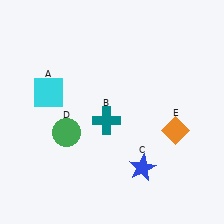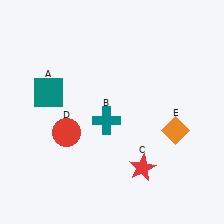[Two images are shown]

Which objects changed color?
A changed from cyan to teal. C changed from blue to red. D changed from green to red.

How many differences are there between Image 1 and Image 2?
There are 3 differences between the two images.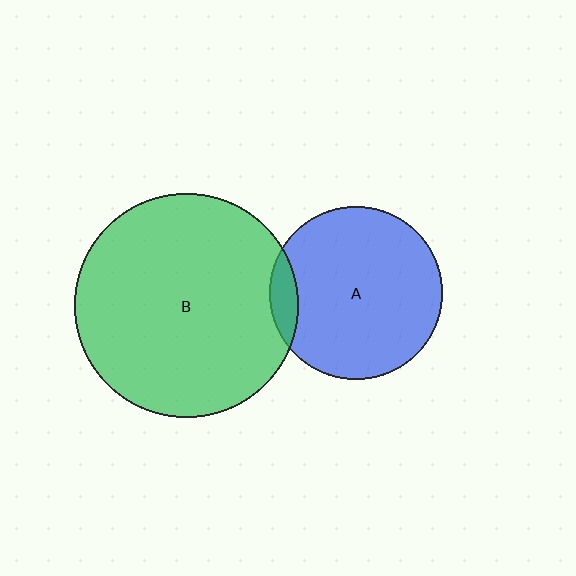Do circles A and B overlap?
Yes.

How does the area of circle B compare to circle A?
Approximately 1.7 times.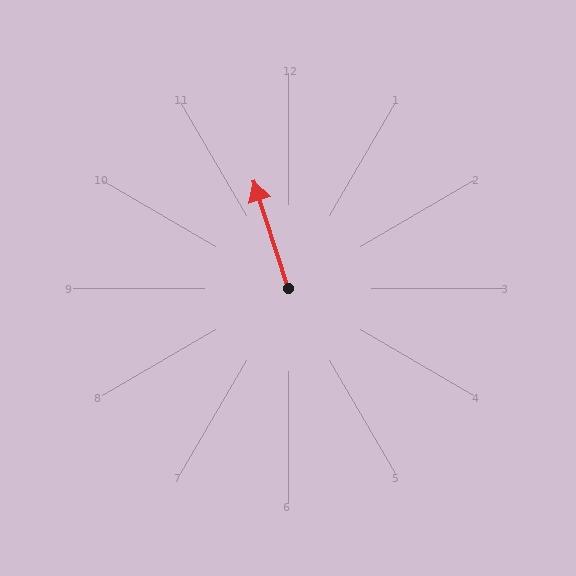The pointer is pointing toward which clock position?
Roughly 11 o'clock.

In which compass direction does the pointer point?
North.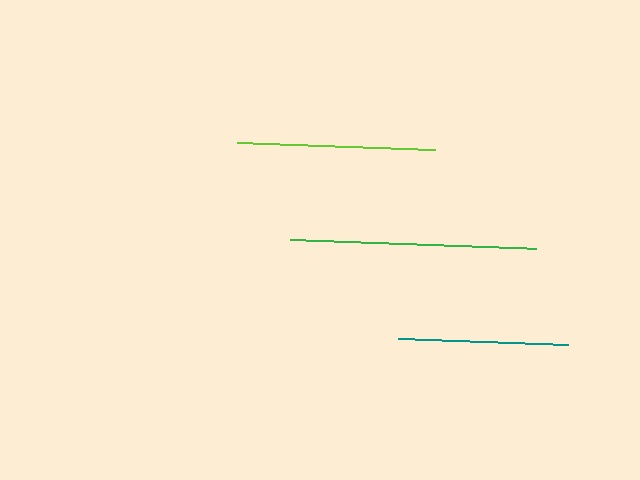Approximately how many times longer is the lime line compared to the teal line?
The lime line is approximately 1.2 times the length of the teal line.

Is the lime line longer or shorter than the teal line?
The lime line is longer than the teal line.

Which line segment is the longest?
The green line is the longest at approximately 246 pixels.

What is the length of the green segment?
The green segment is approximately 246 pixels long.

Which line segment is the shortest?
The teal line is the shortest at approximately 169 pixels.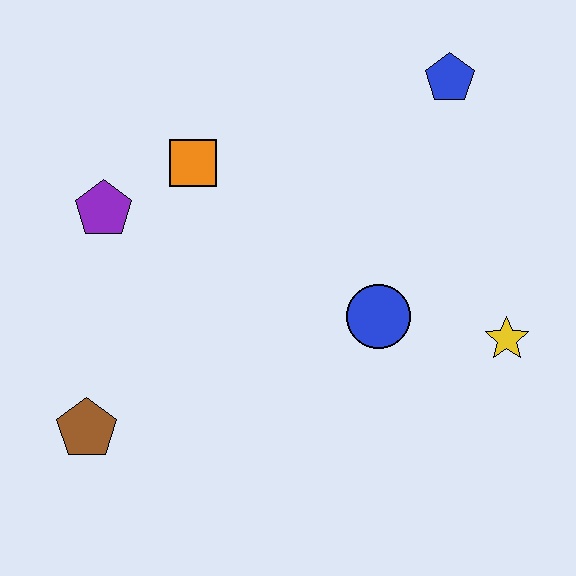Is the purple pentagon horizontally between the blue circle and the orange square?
No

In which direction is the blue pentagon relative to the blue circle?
The blue pentagon is above the blue circle.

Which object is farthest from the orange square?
The yellow star is farthest from the orange square.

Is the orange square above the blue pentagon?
No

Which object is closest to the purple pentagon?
The orange square is closest to the purple pentagon.